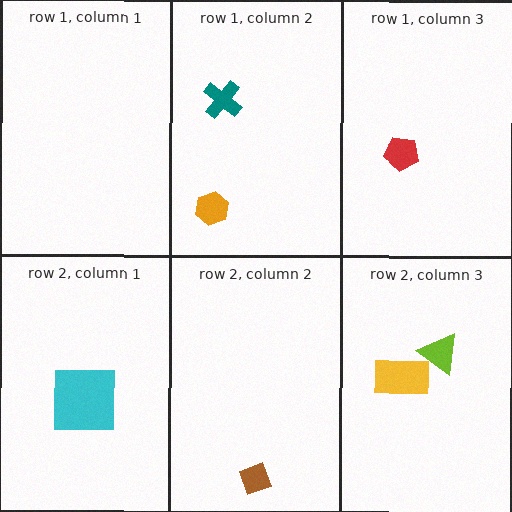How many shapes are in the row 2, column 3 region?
2.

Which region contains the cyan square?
The row 2, column 1 region.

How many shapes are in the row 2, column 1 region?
1.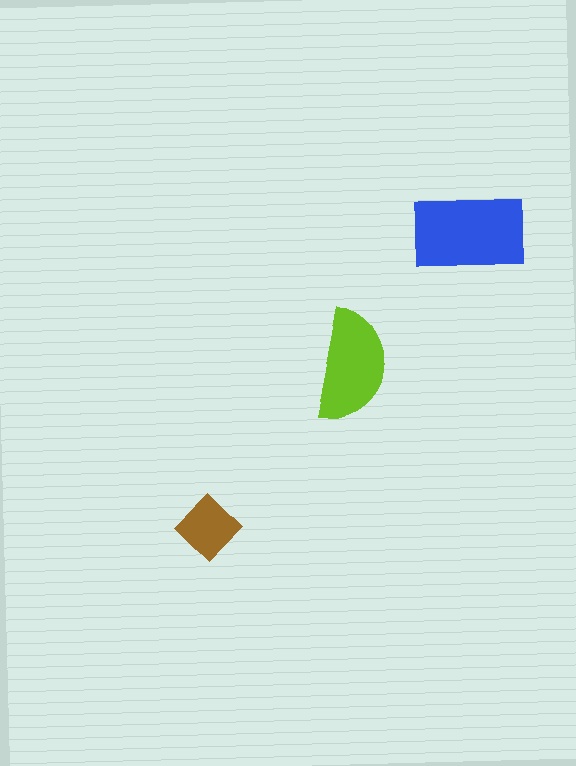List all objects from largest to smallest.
The blue rectangle, the lime semicircle, the brown diamond.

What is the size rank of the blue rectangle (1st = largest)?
1st.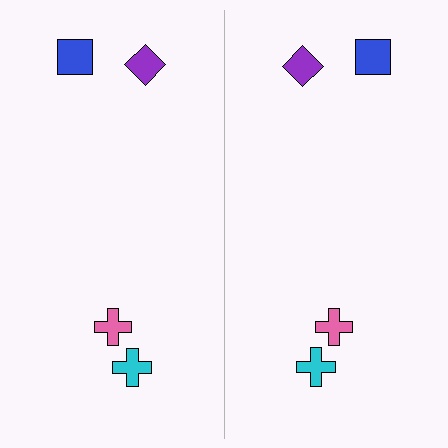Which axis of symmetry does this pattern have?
The pattern has a vertical axis of symmetry running through the center of the image.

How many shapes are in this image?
There are 8 shapes in this image.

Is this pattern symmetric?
Yes, this pattern has bilateral (reflection) symmetry.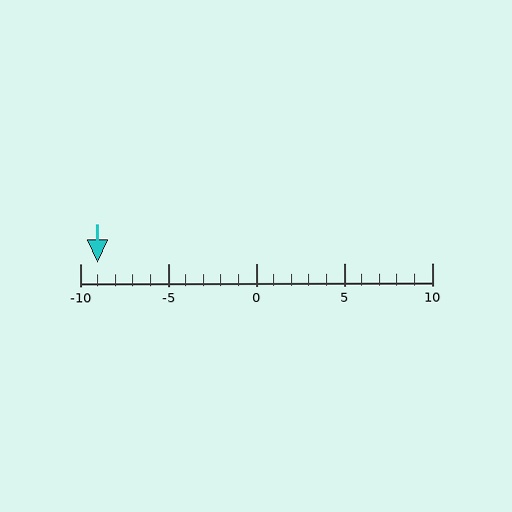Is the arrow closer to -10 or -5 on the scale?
The arrow is closer to -10.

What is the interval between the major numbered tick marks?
The major tick marks are spaced 5 units apart.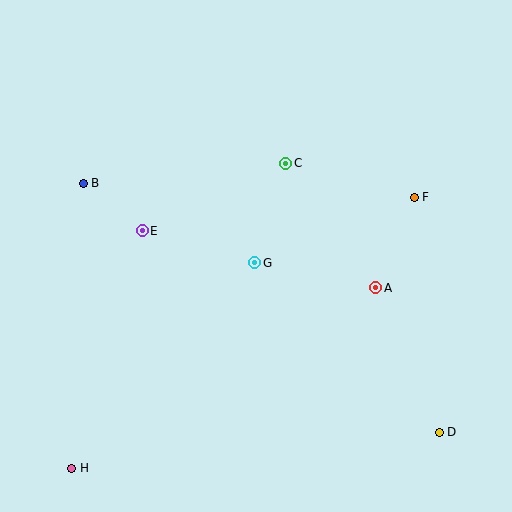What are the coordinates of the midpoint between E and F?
The midpoint between E and F is at (278, 214).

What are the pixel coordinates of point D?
Point D is at (439, 432).